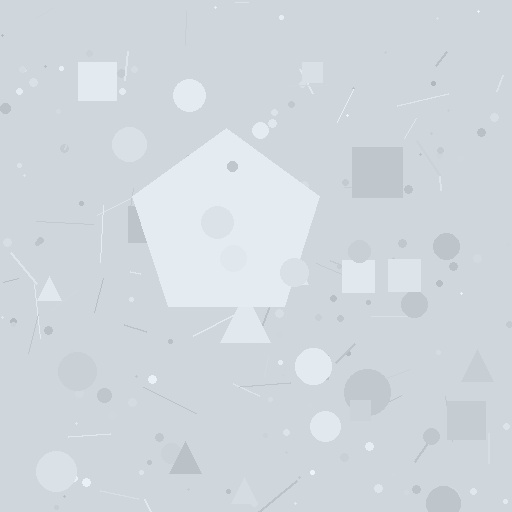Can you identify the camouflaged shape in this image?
The camouflaged shape is a pentagon.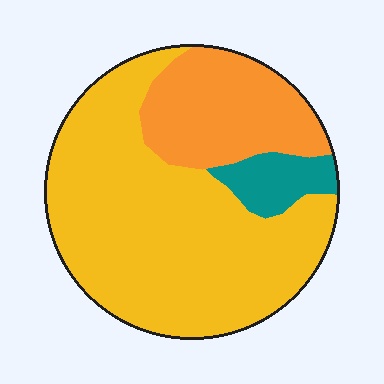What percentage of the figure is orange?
Orange covers roughly 25% of the figure.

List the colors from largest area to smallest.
From largest to smallest: yellow, orange, teal.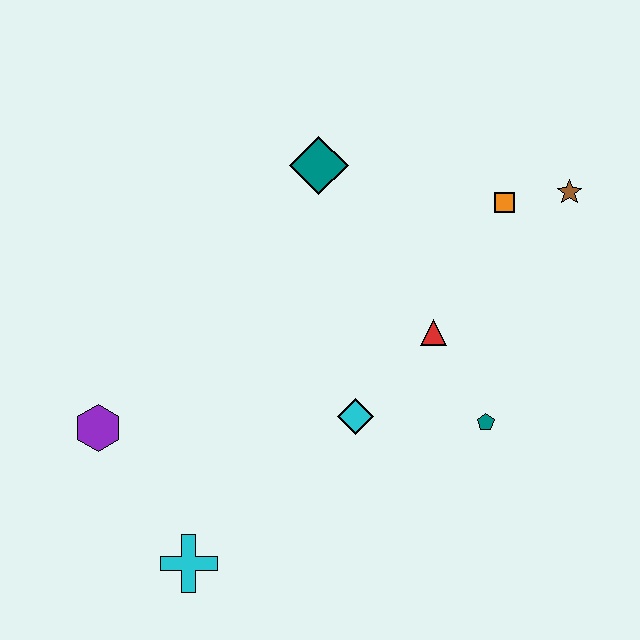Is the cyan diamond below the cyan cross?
No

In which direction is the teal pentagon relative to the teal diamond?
The teal pentagon is below the teal diamond.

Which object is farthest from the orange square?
The cyan cross is farthest from the orange square.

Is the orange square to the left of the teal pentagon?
No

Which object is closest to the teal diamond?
The orange square is closest to the teal diamond.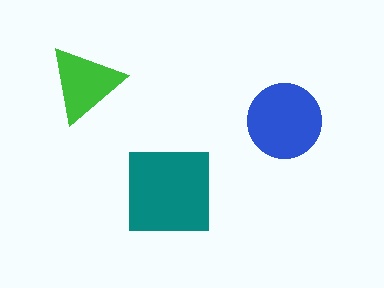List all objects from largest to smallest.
The teal square, the blue circle, the green triangle.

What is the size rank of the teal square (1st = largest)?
1st.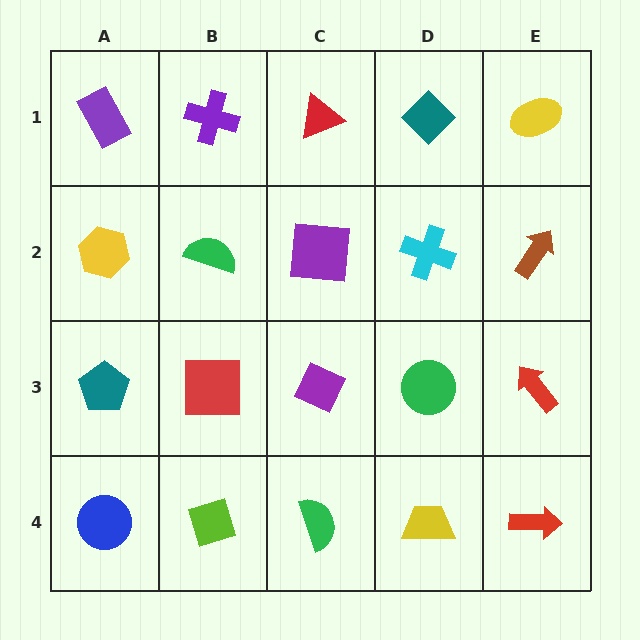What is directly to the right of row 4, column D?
A red arrow.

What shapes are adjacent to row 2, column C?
A red triangle (row 1, column C), a purple diamond (row 3, column C), a green semicircle (row 2, column B), a cyan cross (row 2, column D).